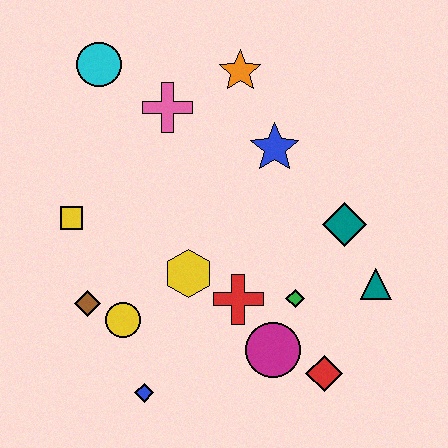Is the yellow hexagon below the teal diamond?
Yes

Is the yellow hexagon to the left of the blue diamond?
No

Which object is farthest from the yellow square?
The teal triangle is farthest from the yellow square.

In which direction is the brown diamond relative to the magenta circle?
The brown diamond is to the left of the magenta circle.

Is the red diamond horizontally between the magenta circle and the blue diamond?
No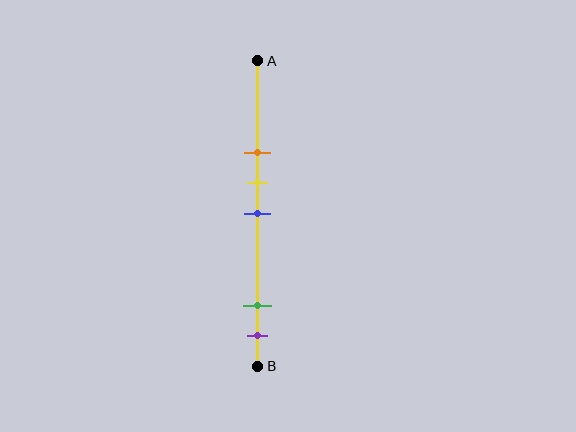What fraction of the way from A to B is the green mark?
The green mark is approximately 80% (0.8) of the way from A to B.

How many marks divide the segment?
There are 5 marks dividing the segment.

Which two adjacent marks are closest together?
The yellow and blue marks are the closest adjacent pair.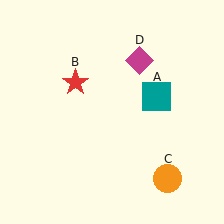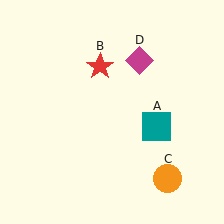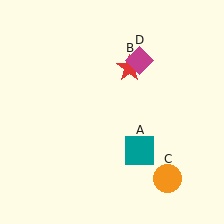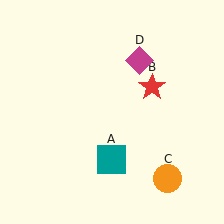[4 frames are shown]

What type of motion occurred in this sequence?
The teal square (object A), red star (object B) rotated clockwise around the center of the scene.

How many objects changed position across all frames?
2 objects changed position: teal square (object A), red star (object B).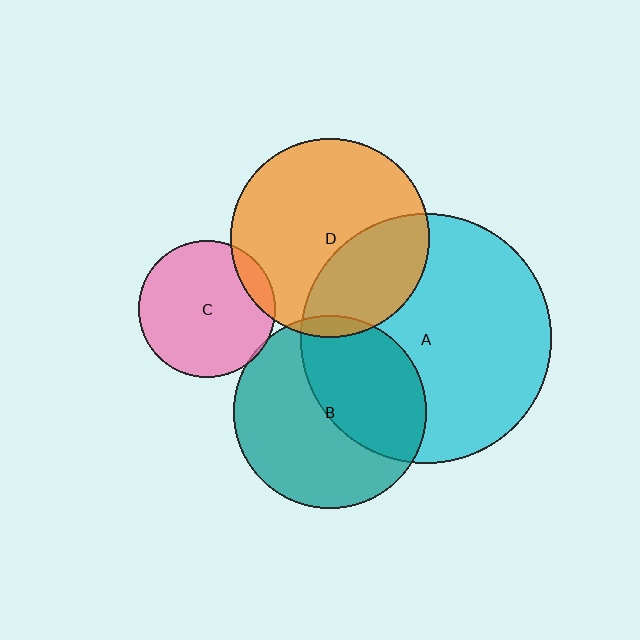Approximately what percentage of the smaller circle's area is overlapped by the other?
Approximately 5%.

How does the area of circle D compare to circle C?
Approximately 2.1 times.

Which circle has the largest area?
Circle A (cyan).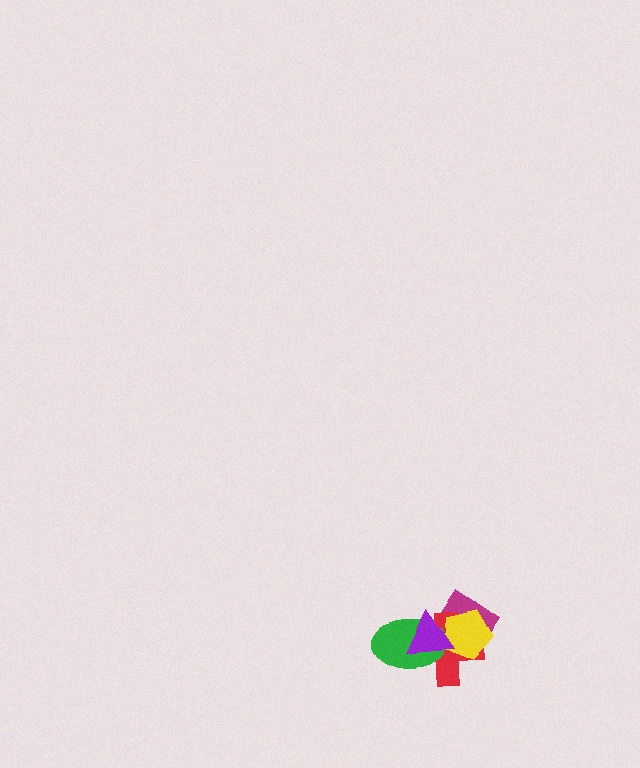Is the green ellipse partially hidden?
Yes, it is partially covered by another shape.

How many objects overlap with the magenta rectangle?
3 objects overlap with the magenta rectangle.